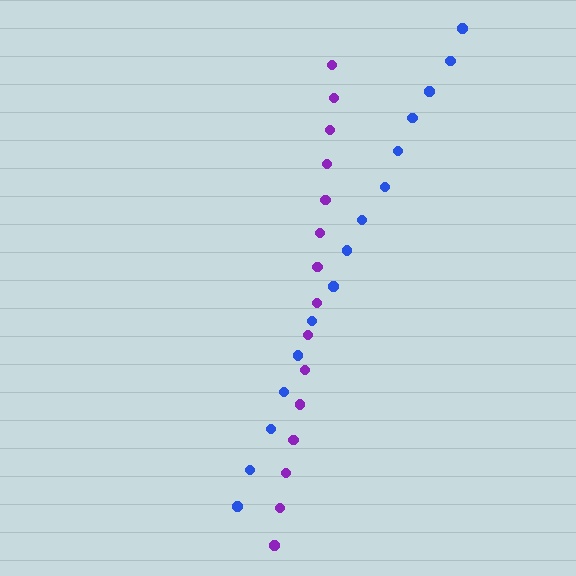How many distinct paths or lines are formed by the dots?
There are 2 distinct paths.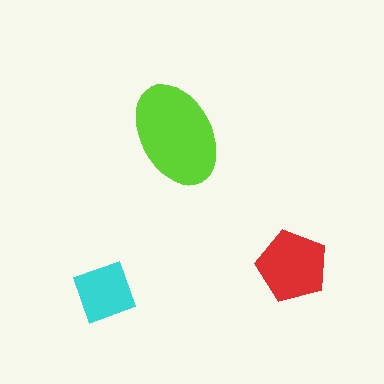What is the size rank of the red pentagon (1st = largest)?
2nd.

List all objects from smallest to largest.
The cyan square, the red pentagon, the lime ellipse.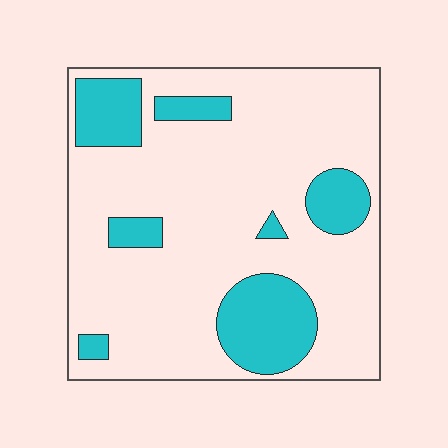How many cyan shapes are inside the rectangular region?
7.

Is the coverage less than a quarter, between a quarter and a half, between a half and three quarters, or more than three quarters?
Less than a quarter.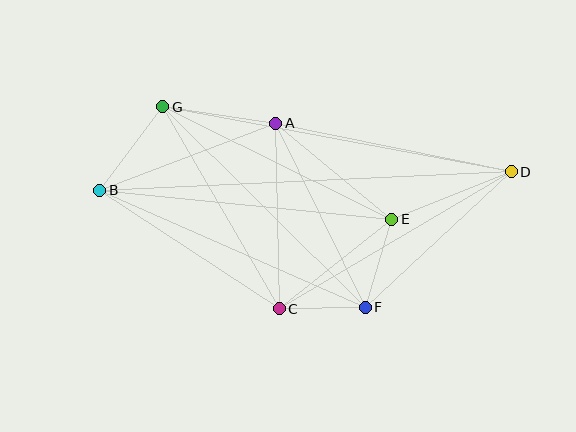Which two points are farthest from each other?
Points B and D are farthest from each other.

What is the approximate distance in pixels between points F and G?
The distance between F and G is approximately 285 pixels.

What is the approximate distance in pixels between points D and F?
The distance between D and F is approximately 199 pixels.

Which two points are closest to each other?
Points C and F are closest to each other.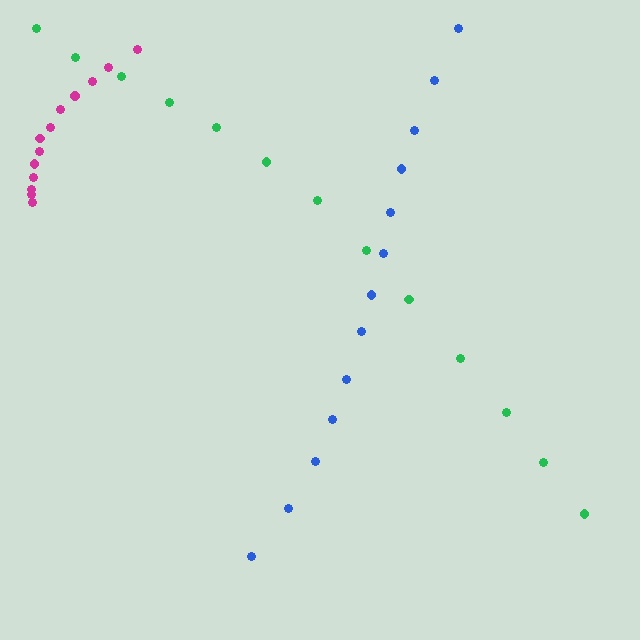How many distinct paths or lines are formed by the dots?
There are 3 distinct paths.